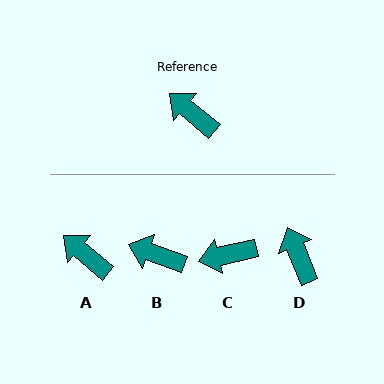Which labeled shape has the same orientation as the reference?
A.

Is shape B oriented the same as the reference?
No, it is off by about 20 degrees.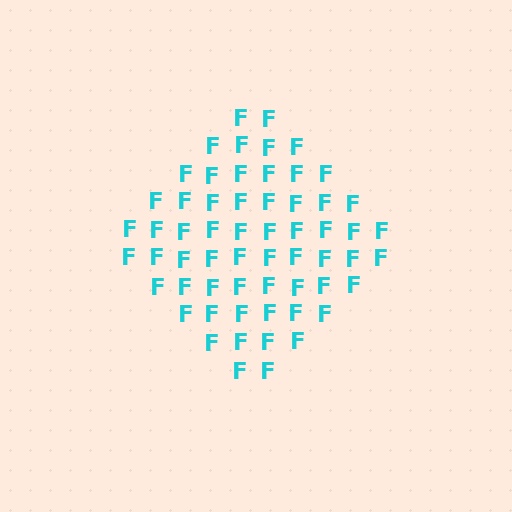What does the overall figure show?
The overall figure shows a diamond.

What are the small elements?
The small elements are letter F's.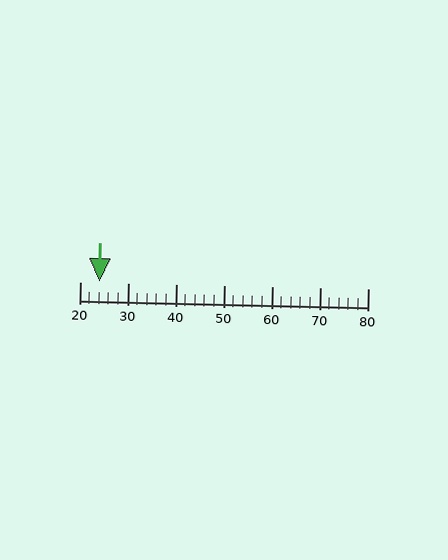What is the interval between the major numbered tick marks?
The major tick marks are spaced 10 units apart.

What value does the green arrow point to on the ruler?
The green arrow points to approximately 24.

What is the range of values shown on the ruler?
The ruler shows values from 20 to 80.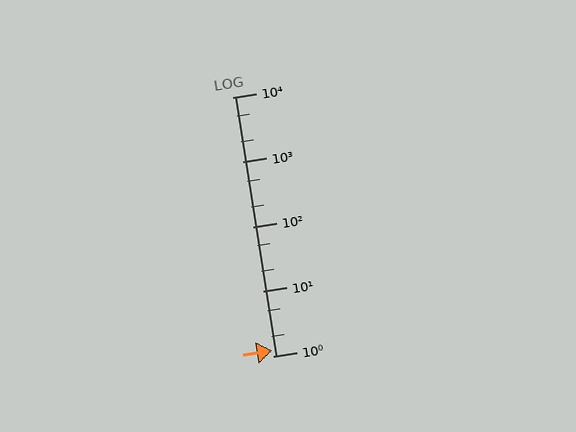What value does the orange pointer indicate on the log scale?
The pointer indicates approximately 1.2.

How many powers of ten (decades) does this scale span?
The scale spans 4 decades, from 1 to 10000.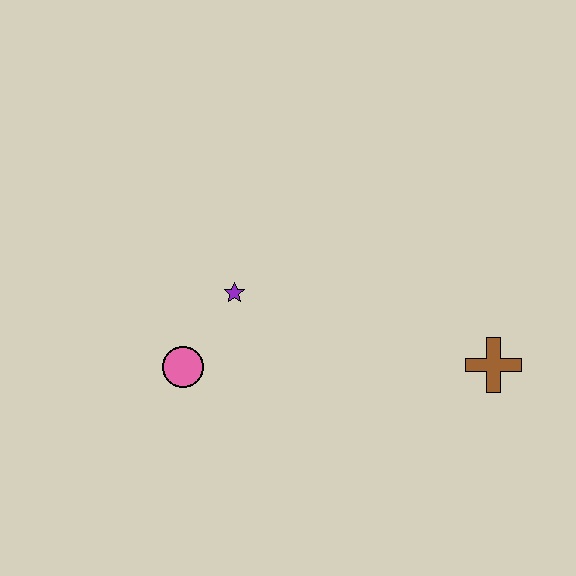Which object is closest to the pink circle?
The purple star is closest to the pink circle.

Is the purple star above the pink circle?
Yes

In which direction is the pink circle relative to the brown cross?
The pink circle is to the left of the brown cross.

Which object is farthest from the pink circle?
The brown cross is farthest from the pink circle.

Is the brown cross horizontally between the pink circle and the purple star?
No